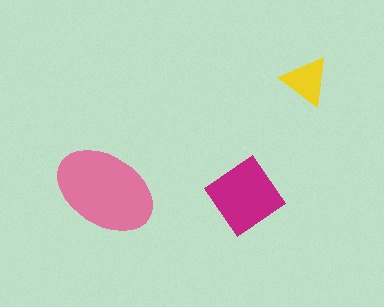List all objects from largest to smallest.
The pink ellipse, the magenta diamond, the yellow triangle.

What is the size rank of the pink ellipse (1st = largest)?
1st.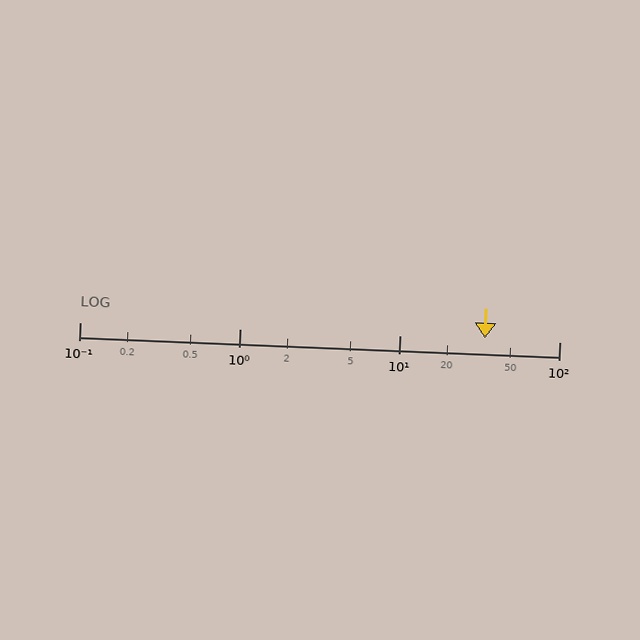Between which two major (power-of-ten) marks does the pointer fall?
The pointer is between 10 and 100.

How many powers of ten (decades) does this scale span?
The scale spans 3 decades, from 0.1 to 100.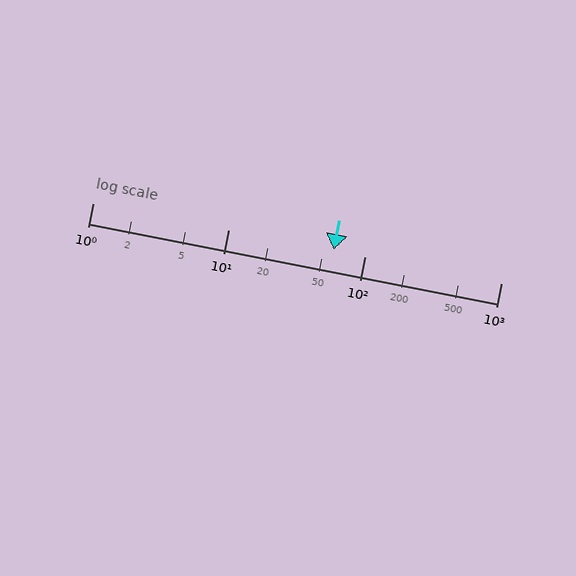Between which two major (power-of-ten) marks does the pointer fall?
The pointer is between 10 and 100.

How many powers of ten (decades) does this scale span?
The scale spans 3 decades, from 1 to 1000.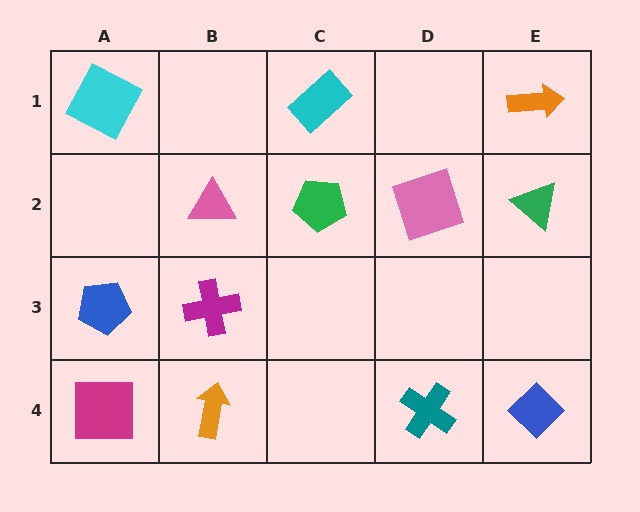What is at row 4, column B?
An orange arrow.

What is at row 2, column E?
A green triangle.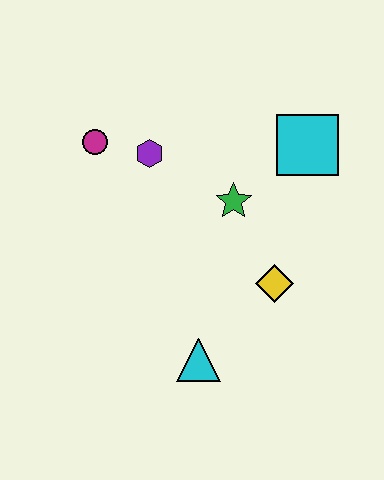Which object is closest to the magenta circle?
The purple hexagon is closest to the magenta circle.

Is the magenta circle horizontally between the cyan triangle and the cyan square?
No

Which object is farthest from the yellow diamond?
The magenta circle is farthest from the yellow diamond.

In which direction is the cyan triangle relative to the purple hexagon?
The cyan triangle is below the purple hexagon.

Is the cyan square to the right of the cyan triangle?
Yes